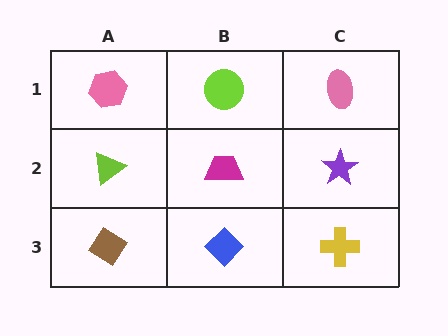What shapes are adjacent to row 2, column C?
A pink ellipse (row 1, column C), a yellow cross (row 3, column C), a magenta trapezoid (row 2, column B).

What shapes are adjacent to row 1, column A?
A lime triangle (row 2, column A), a lime circle (row 1, column B).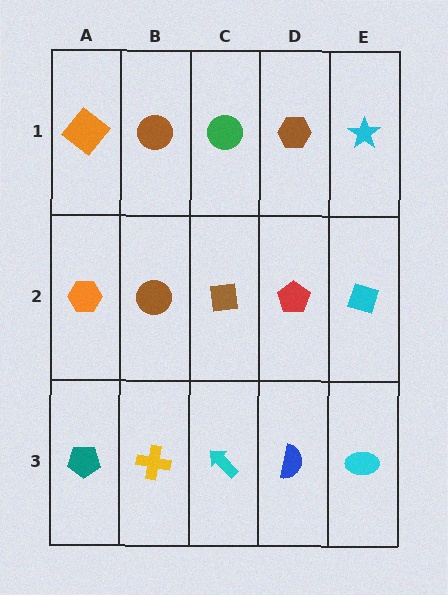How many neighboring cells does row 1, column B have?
3.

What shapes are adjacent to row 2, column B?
A brown circle (row 1, column B), a yellow cross (row 3, column B), an orange hexagon (row 2, column A), a brown square (row 2, column C).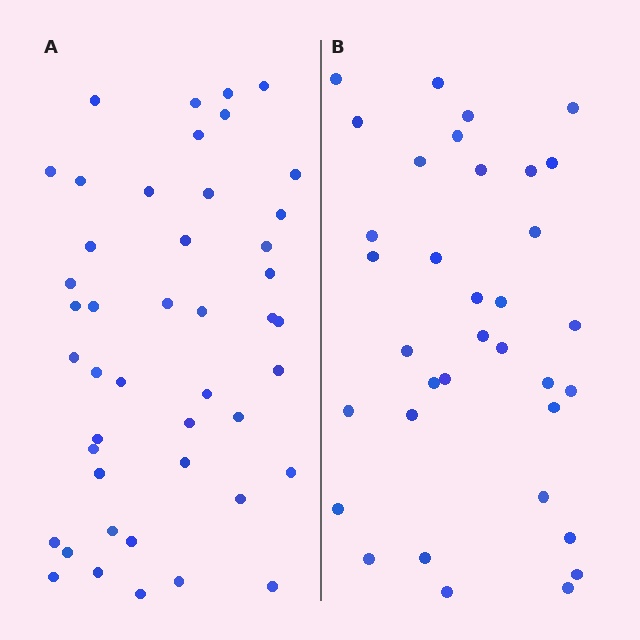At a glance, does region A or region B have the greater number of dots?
Region A (the left region) has more dots.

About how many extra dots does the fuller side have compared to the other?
Region A has roughly 10 or so more dots than region B.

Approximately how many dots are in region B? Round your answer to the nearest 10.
About 40 dots. (The exact count is 35, which rounds to 40.)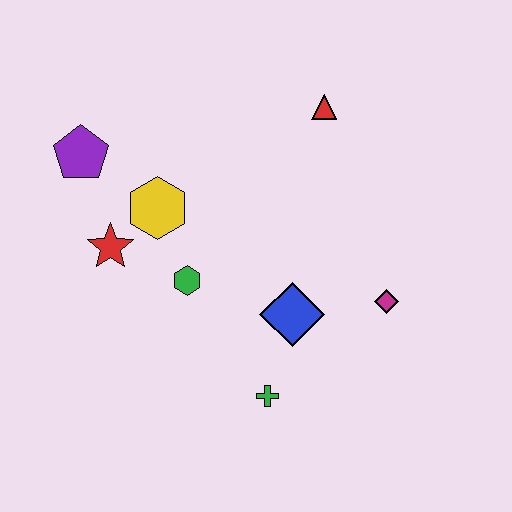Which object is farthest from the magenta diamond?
The purple pentagon is farthest from the magenta diamond.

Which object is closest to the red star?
The yellow hexagon is closest to the red star.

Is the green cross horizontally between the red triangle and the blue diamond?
No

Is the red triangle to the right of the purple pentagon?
Yes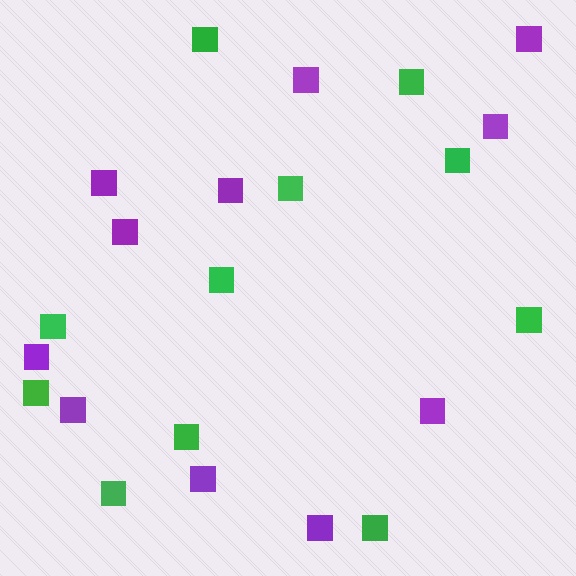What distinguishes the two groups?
There are 2 groups: one group of green squares (11) and one group of purple squares (11).